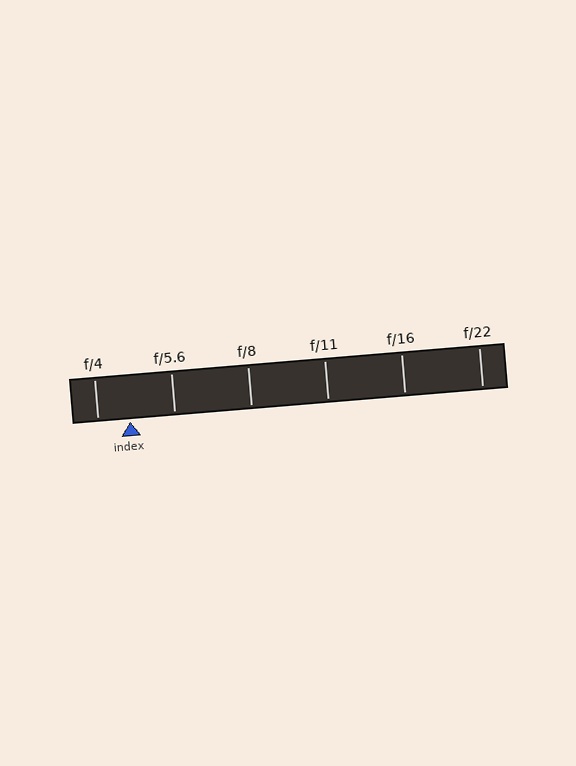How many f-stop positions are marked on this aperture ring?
There are 6 f-stop positions marked.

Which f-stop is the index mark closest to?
The index mark is closest to f/4.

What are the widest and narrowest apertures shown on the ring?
The widest aperture shown is f/4 and the narrowest is f/22.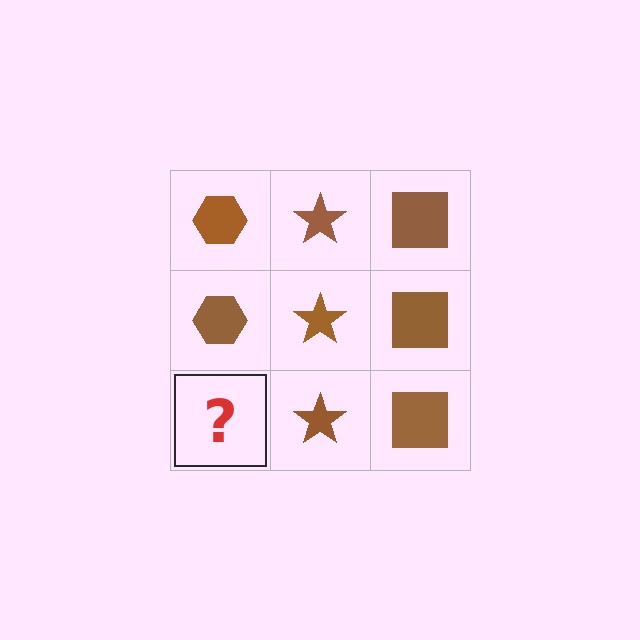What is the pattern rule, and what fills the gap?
The rule is that each column has a consistent shape. The gap should be filled with a brown hexagon.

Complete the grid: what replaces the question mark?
The question mark should be replaced with a brown hexagon.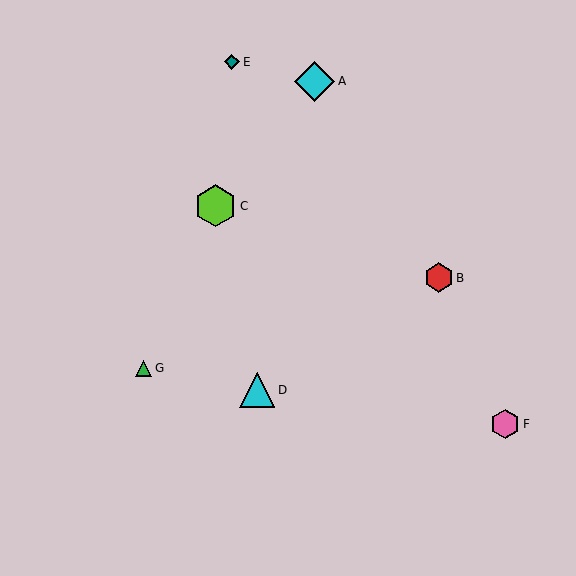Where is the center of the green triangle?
The center of the green triangle is at (143, 368).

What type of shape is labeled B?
Shape B is a red hexagon.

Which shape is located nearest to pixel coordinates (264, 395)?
The cyan triangle (labeled D) at (257, 390) is nearest to that location.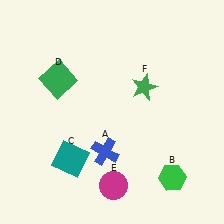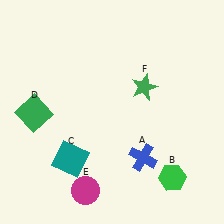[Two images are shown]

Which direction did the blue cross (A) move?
The blue cross (A) moved right.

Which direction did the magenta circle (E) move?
The magenta circle (E) moved left.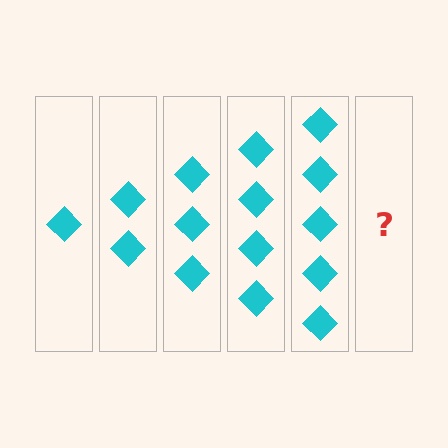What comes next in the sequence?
The next element should be 6 diamonds.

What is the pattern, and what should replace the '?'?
The pattern is that each step adds one more diamond. The '?' should be 6 diamonds.